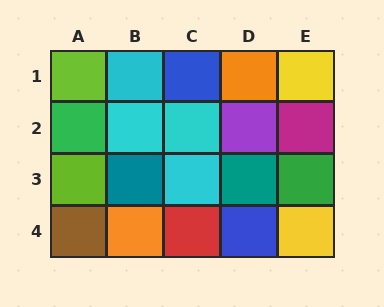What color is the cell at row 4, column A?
Brown.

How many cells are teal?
2 cells are teal.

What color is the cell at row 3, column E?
Green.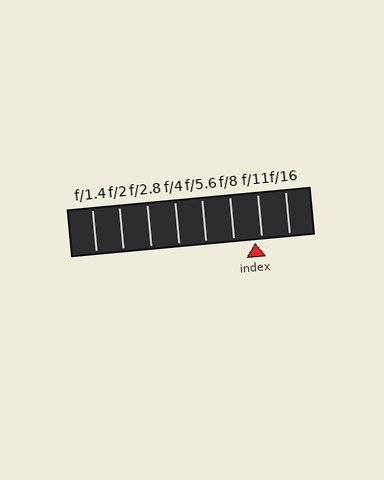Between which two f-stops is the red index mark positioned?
The index mark is between f/8 and f/11.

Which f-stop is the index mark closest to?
The index mark is closest to f/11.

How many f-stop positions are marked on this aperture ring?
There are 8 f-stop positions marked.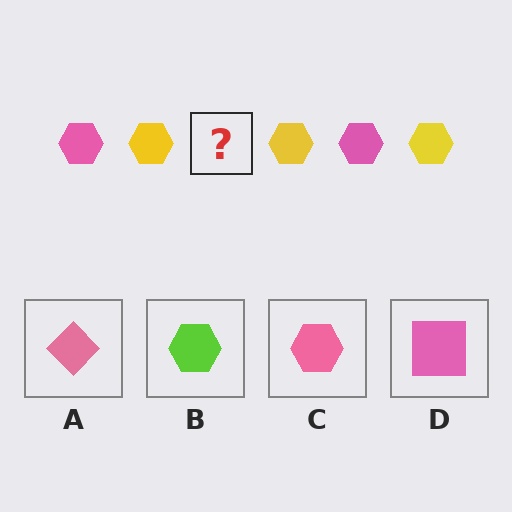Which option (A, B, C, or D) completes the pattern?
C.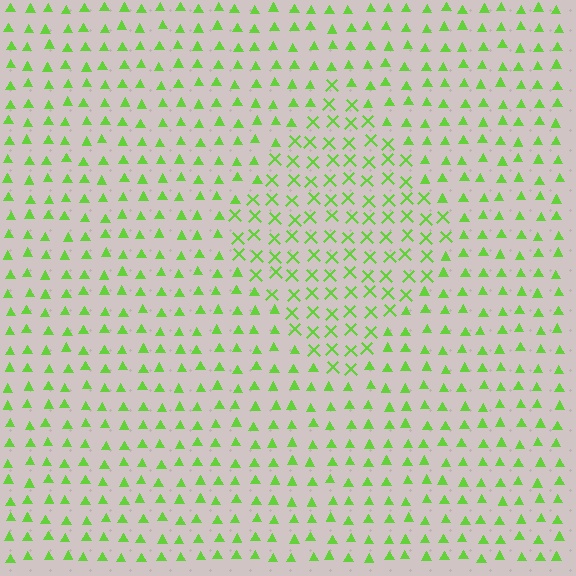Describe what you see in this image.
The image is filled with small lime elements arranged in a uniform grid. A diamond-shaped region contains X marks, while the surrounding area contains triangles. The boundary is defined purely by the change in element shape.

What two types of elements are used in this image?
The image uses X marks inside the diamond region and triangles outside it.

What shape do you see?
I see a diamond.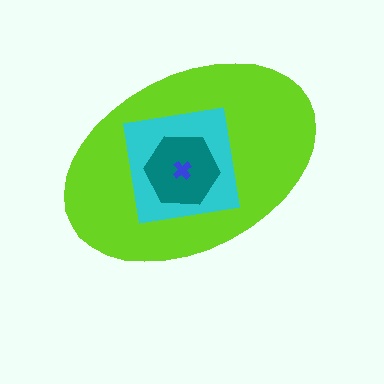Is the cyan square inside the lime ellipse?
Yes.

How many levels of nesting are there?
4.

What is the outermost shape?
The lime ellipse.